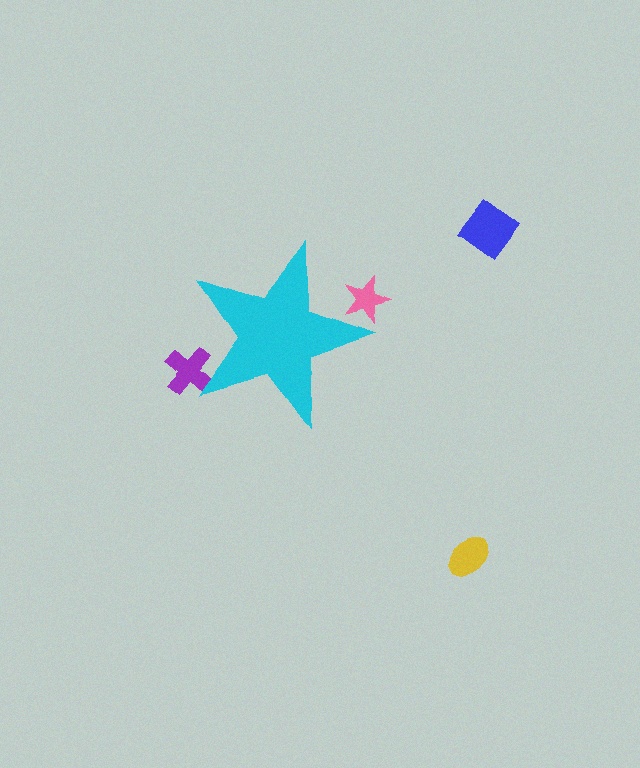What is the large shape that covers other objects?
A cyan star.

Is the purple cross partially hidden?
Yes, the purple cross is partially hidden behind the cyan star.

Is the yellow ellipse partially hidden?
No, the yellow ellipse is fully visible.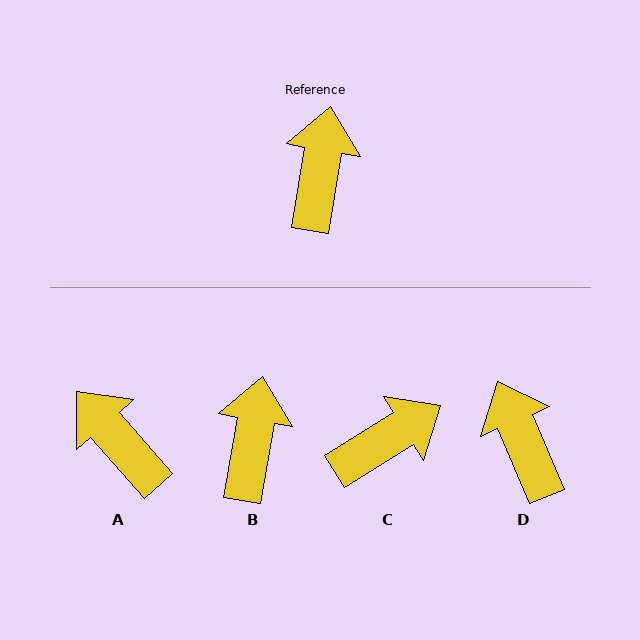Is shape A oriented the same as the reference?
No, it is off by about 51 degrees.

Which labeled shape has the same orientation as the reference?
B.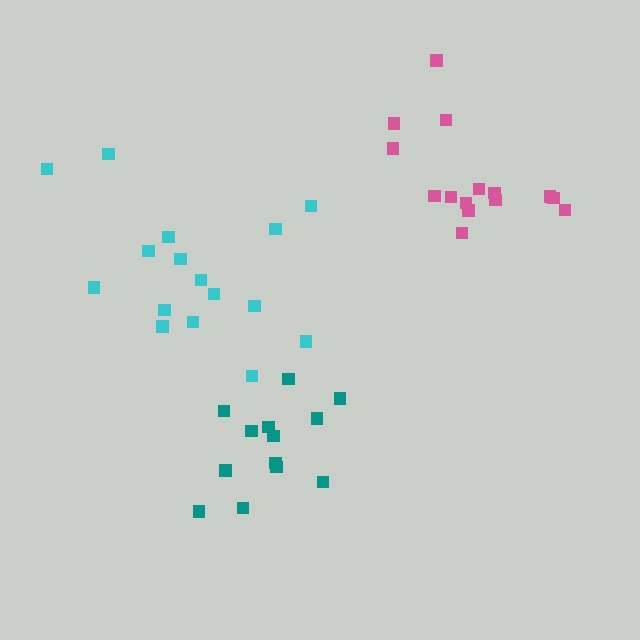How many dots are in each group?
Group 1: 13 dots, Group 2: 16 dots, Group 3: 15 dots (44 total).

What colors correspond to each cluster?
The clusters are colored: teal, cyan, pink.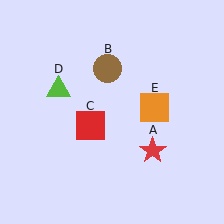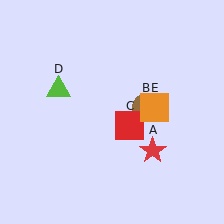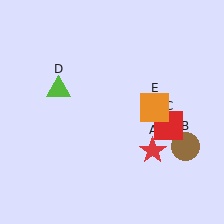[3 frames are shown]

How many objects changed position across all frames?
2 objects changed position: brown circle (object B), red square (object C).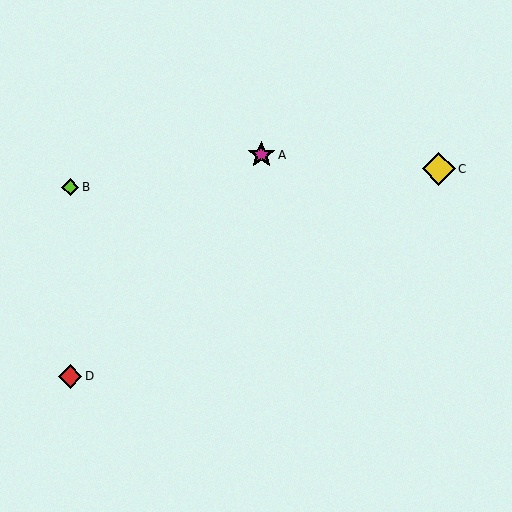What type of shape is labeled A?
Shape A is a magenta star.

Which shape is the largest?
The yellow diamond (labeled C) is the largest.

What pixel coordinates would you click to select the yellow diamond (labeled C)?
Click at (439, 169) to select the yellow diamond C.